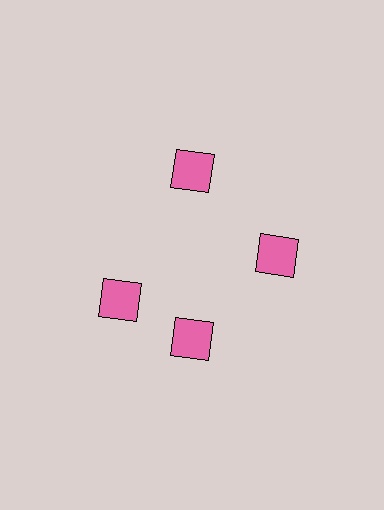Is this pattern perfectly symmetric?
No. The 4 pink squares are arranged in a ring, but one element near the 9 o'clock position is rotated out of alignment along the ring, breaking the 4-fold rotational symmetry.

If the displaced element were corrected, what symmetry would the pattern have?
It would have 4-fold rotational symmetry — the pattern would map onto itself every 90 degrees.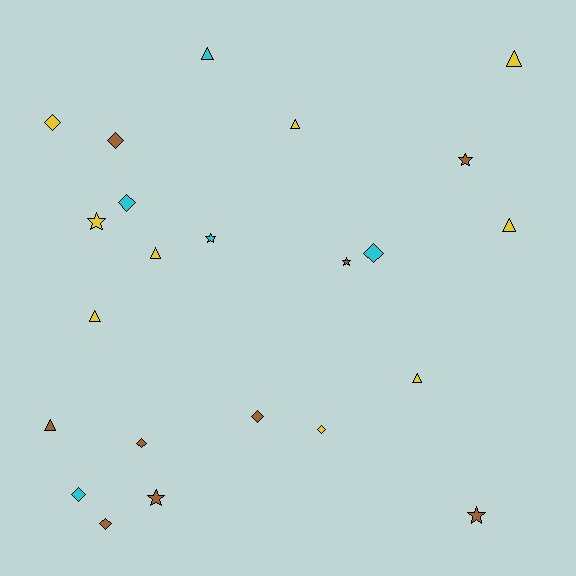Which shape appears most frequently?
Diamond, with 9 objects.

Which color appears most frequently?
Brown, with 9 objects.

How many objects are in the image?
There are 23 objects.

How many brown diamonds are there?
There are 4 brown diamonds.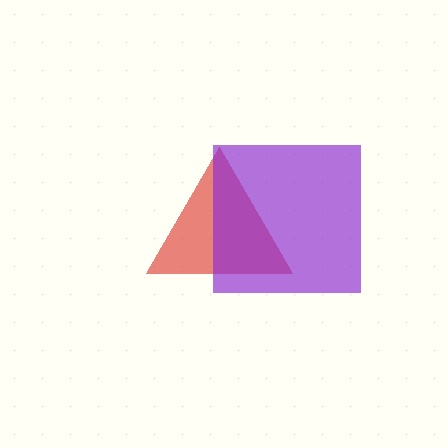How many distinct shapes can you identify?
There are 2 distinct shapes: a red triangle, a purple square.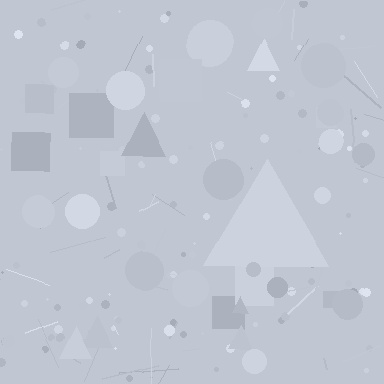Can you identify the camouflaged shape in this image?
The camouflaged shape is a triangle.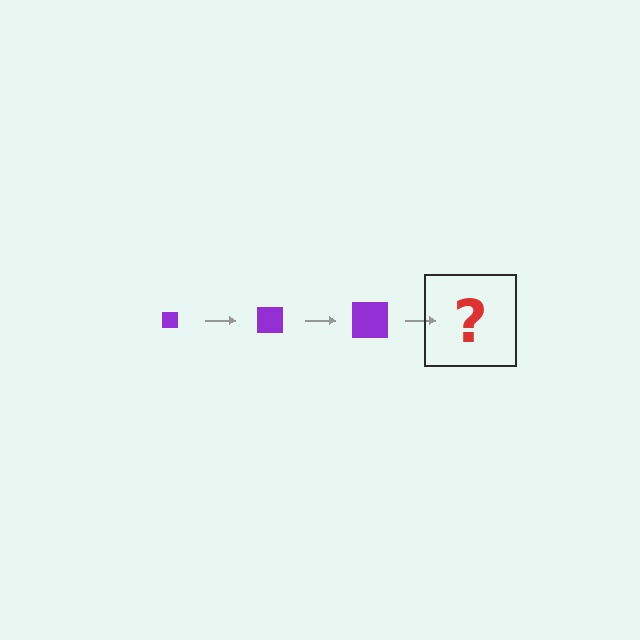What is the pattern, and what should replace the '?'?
The pattern is that the square gets progressively larger each step. The '?' should be a purple square, larger than the previous one.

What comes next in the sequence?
The next element should be a purple square, larger than the previous one.